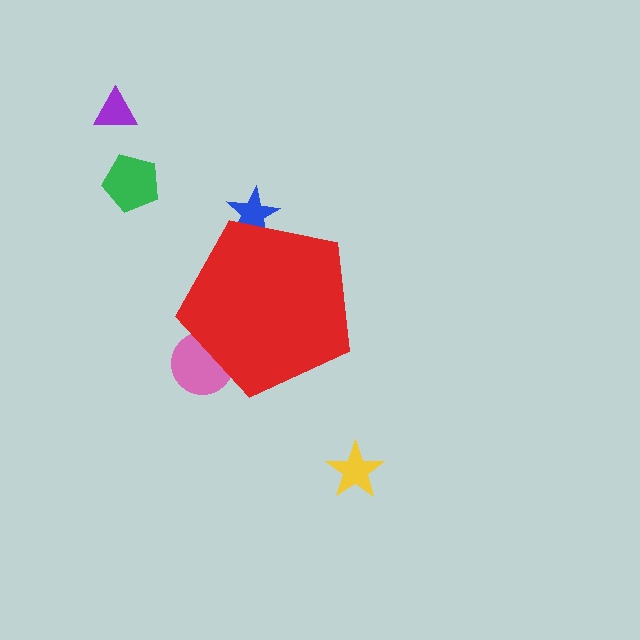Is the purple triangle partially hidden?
No, the purple triangle is fully visible.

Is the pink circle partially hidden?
Yes, the pink circle is partially hidden behind the red pentagon.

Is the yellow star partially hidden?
No, the yellow star is fully visible.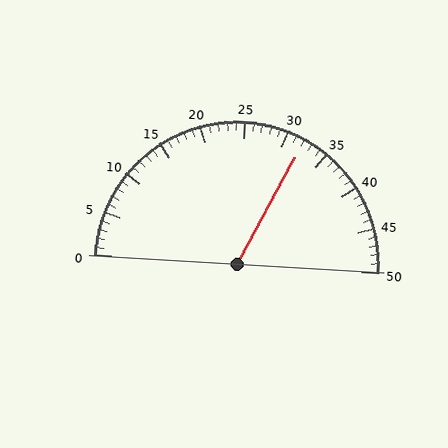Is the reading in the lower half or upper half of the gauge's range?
The reading is in the upper half of the range (0 to 50).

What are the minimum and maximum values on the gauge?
The gauge ranges from 0 to 50.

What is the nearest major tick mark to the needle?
The nearest major tick mark is 30.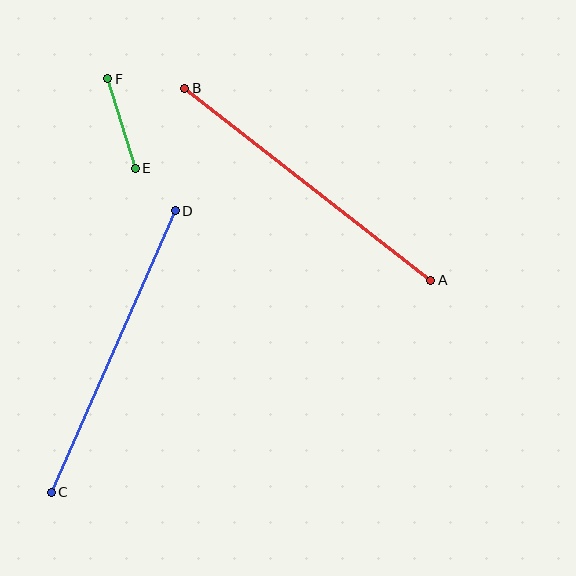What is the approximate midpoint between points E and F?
The midpoint is at approximately (122, 124) pixels.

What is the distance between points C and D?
The distance is approximately 308 pixels.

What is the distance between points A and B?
The distance is approximately 312 pixels.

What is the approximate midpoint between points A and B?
The midpoint is at approximately (308, 184) pixels.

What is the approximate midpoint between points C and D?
The midpoint is at approximately (113, 352) pixels.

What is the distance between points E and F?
The distance is approximately 94 pixels.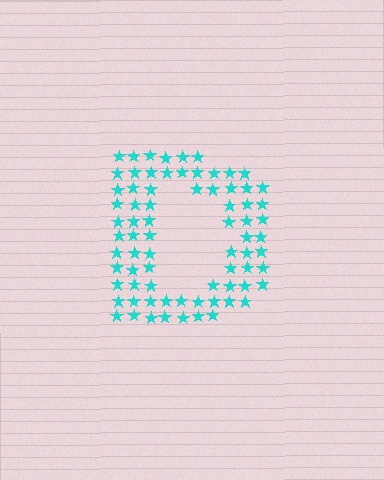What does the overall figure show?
The overall figure shows the letter D.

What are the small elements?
The small elements are stars.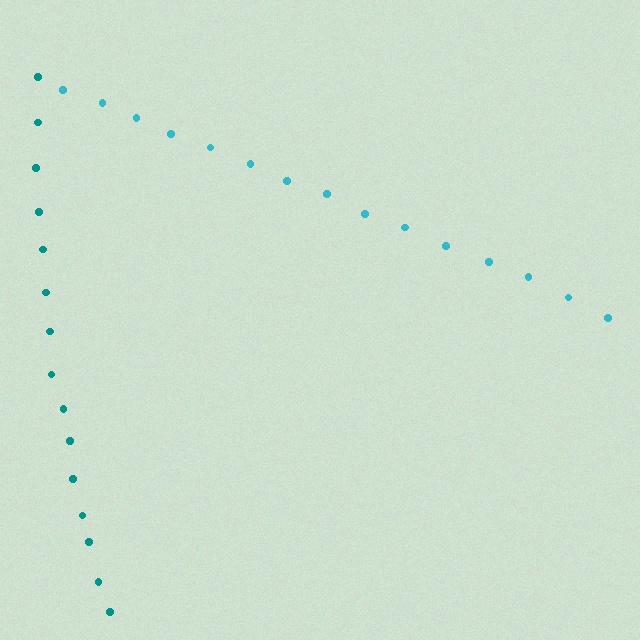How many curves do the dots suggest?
There are 2 distinct paths.